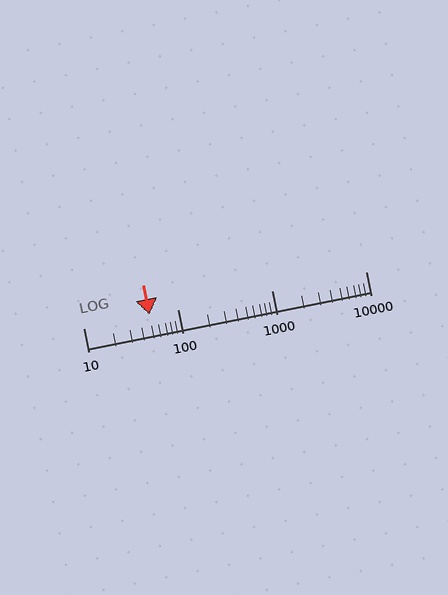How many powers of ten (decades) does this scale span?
The scale spans 3 decades, from 10 to 10000.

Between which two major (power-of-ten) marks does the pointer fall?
The pointer is between 10 and 100.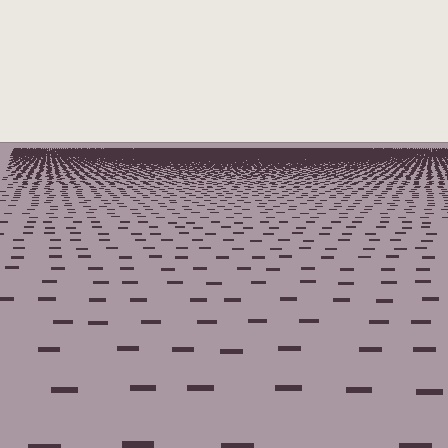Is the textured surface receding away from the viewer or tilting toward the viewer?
The surface is receding away from the viewer. Texture elements get smaller and denser toward the top.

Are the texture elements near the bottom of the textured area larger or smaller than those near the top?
Larger. Near the bottom, elements are closer to the viewer and appear at a bigger on-screen size.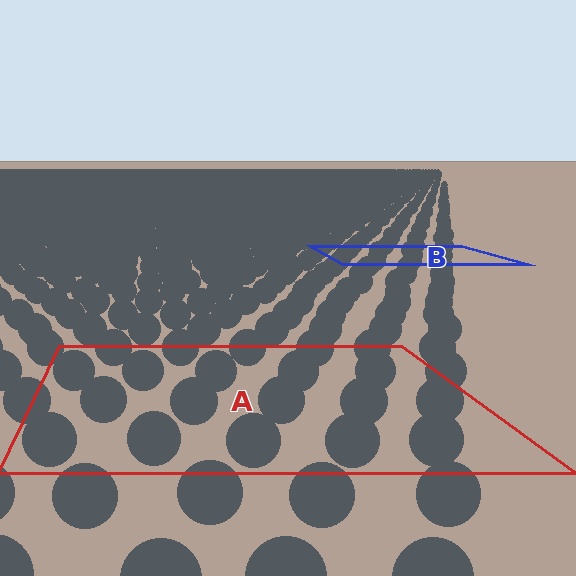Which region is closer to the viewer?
Region A is closer. The texture elements there are larger and more spread out.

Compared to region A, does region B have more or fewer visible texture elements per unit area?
Region B has more texture elements per unit area — they are packed more densely because it is farther away.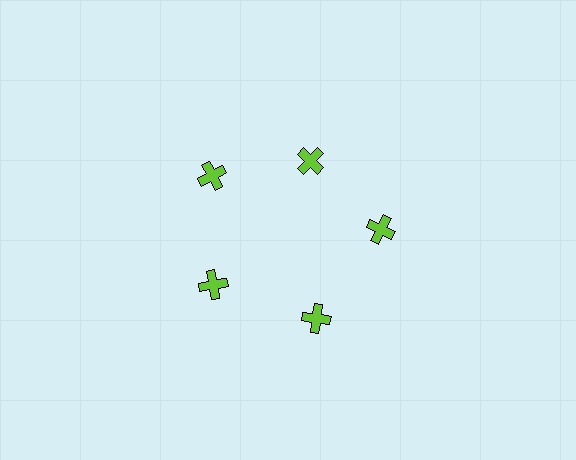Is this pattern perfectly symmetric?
No. The 5 lime crosses are arranged in a ring, but one element near the 1 o'clock position is pulled inward toward the center, breaking the 5-fold rotational symmetry.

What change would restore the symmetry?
The symmetry would be restored by moving it outward, back onto the ring so that all 5 crosses sit at equal angles and equal distance from the center.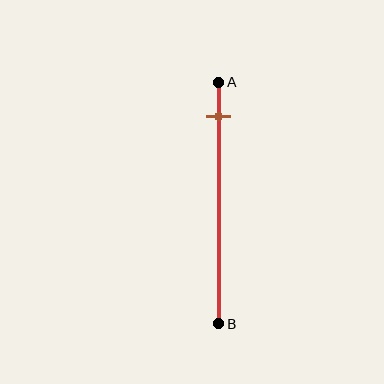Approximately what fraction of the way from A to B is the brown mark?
The brown mark is approximately 15% of the way from A to B.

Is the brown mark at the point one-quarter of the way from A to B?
No, the mark is at about 15% from A, not at the 25% one-quarter point.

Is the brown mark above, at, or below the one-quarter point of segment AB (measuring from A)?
The brown mark is above the one-quarter point of segment AB.